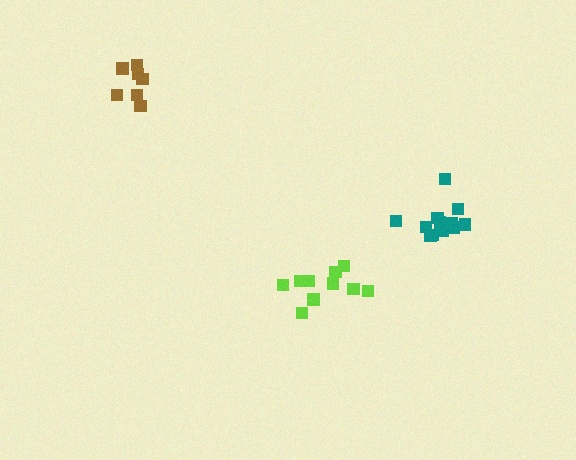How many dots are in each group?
Group 1: 10 dots, Group 2: 12 dots, Group 3: 7 dots (29 total).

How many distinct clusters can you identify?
There are 3 distinct clusters.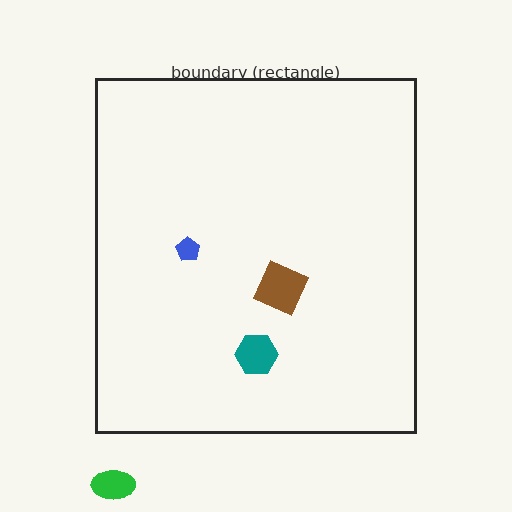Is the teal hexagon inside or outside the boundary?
Inside.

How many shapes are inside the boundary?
3 inside, 1 outside.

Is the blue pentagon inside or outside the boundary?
Inside.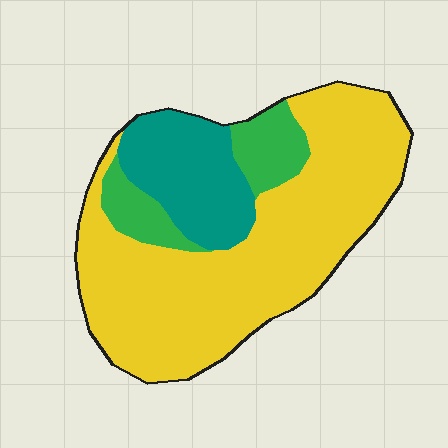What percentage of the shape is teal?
Teal takes up about one fifth (1/5) of the shape.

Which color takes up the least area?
Green, at roughly 15%.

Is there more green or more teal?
Teal.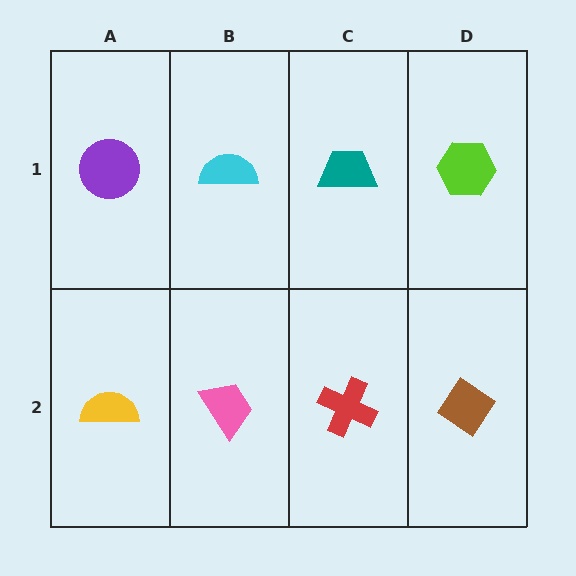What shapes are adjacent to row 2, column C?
A teal trapezoid (row 1, column C), a pink trapezoid (row 2, column B), a brown diamond (row 2, column D).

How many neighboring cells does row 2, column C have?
3.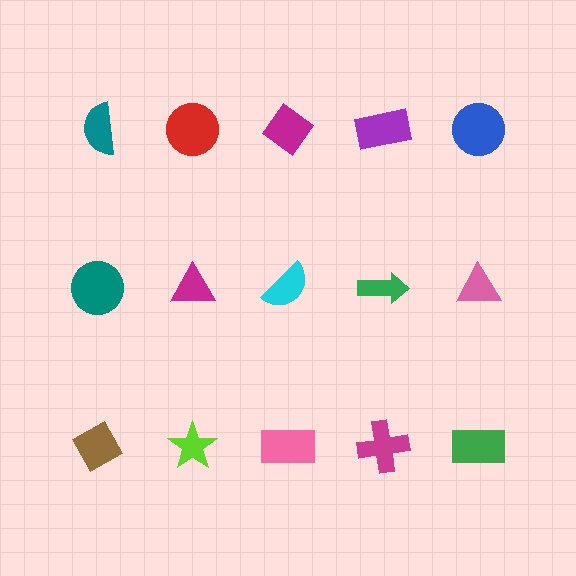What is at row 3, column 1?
A brown diamond.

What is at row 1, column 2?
A red circle.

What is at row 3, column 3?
A pink rectangle.